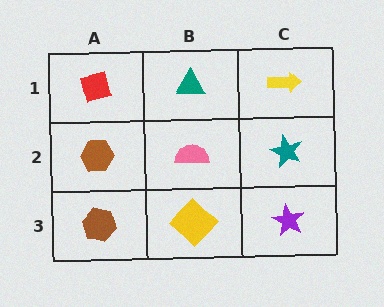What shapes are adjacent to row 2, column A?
A red square (row 1, column A), a brown hexagon (row 3, column A), a pink semicircle (row 2, column B).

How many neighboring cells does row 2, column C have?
3.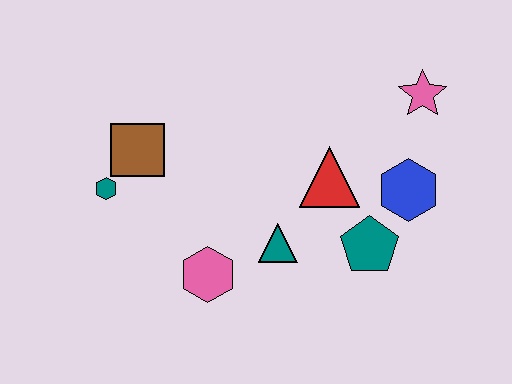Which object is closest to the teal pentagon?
The blue hexagon is closest to the teal pentagon.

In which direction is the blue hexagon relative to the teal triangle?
The blue hexagon is to the right of the teal triangle.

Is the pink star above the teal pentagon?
Yes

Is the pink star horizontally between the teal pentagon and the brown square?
No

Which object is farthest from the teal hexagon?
The pink star is farthest from the teal hexagon.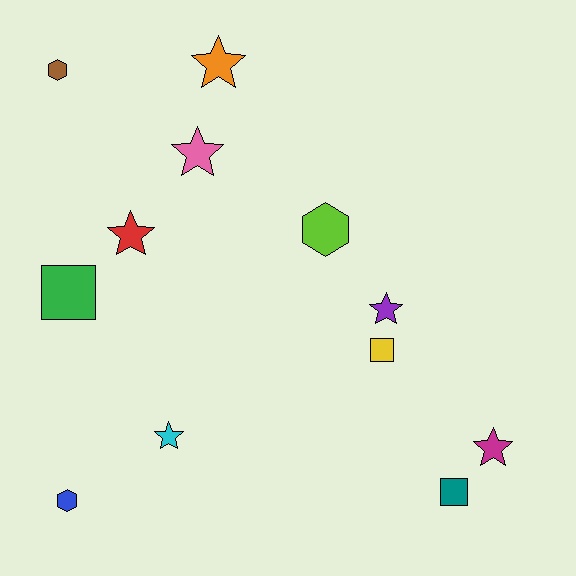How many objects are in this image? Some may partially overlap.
There are 12 objects.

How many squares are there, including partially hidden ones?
There are 3 squares.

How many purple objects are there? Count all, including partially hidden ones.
There is 1 purple object.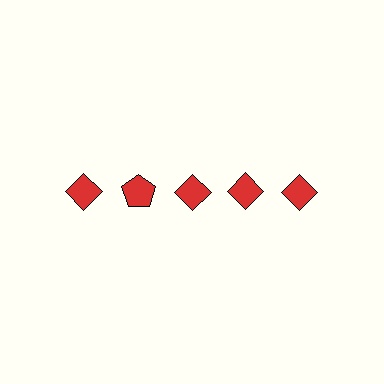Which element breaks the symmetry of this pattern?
The red pentagon in the top row, second from left column breaks the symmetry. All other shapes are red diamonds.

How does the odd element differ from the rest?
It has a different shape: pentagon instead of diamond.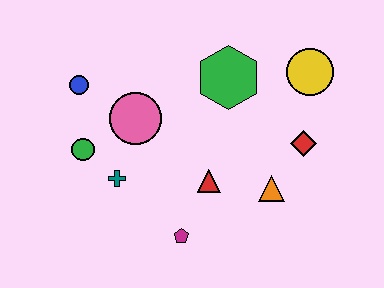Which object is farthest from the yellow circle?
The green circle is farthest from the yellow circle.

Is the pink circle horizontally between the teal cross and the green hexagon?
Yes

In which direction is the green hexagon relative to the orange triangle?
The green hexagon is above the orange triangle.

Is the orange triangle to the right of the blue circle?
Yes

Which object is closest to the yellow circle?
The red diamond is closest to the yellow circle.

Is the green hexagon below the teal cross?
No